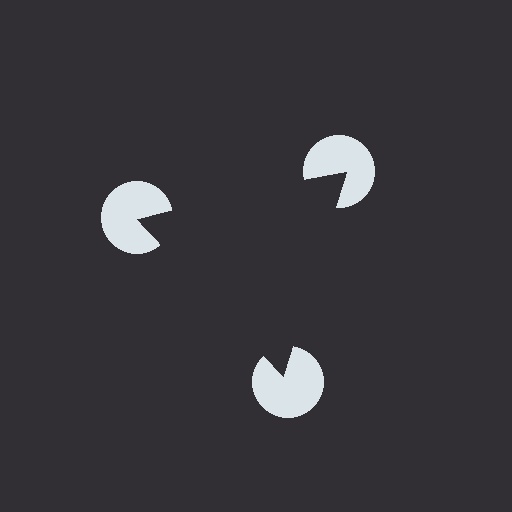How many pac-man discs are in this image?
There are 3 — one at each vertex of the illusory triangle.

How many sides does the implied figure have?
3 sides.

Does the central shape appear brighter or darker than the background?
It typically appears slightly darker than the background, even though no actual brightness change is drawn.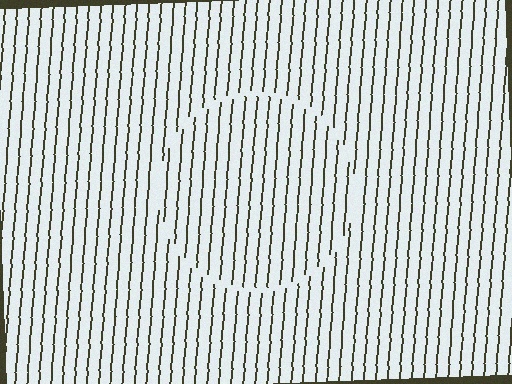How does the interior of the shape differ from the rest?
The interior of the shape contains the same grating, shifted by half a period — the contour is defined by the phase discontinuity where line-ends from the inner and outer gratings abut.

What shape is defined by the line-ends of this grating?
An illusory circle. The interior of the shape contains the same grating, shifted by half a period — the contour is defined by the phase discontinuity where line-ends from the inner and outer gratings abut.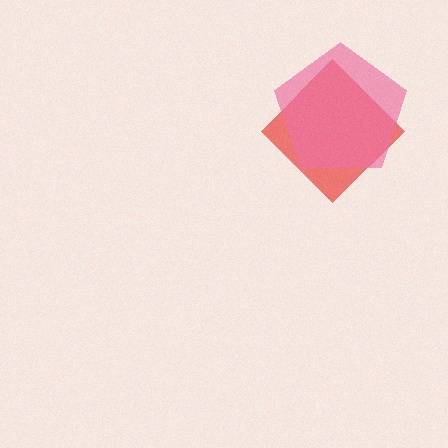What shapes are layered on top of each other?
The layered shapes are: a red diamond, a pink pentagon.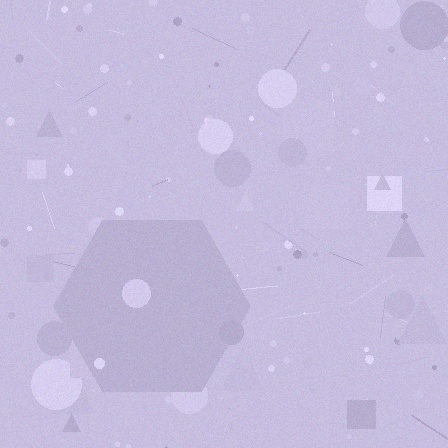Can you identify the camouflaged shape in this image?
The camouflaged shape is a hexagon.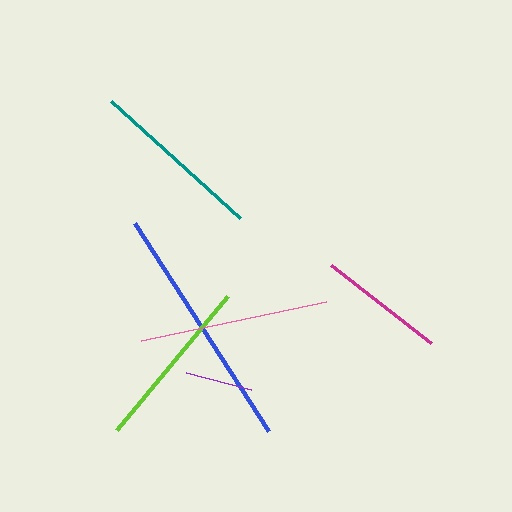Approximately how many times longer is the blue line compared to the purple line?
The blue line is approximately 3.7 times the length of the purple line.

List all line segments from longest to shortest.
From longest to shortest: blue, pink, teal, lime, magenta, purple.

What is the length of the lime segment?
The lime segment is approximately 173 pixels long.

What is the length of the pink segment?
The pink segment is approximately 190 pixels long.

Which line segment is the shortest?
The purple line is the shortest at approximately 67 pixels.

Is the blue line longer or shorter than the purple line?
The blue line is longer than the purple line.